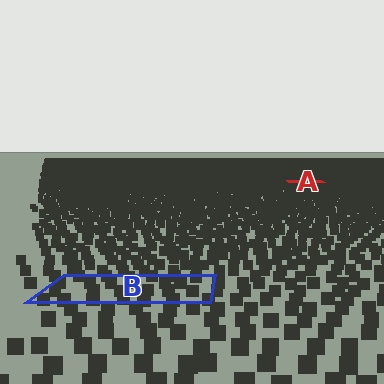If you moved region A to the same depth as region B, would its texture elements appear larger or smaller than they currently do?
They would appear larger. At a closer depth, the same texture elements are projected at a bigger on-screen size.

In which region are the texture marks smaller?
The texture marks are smaller in region A, because it is farther away.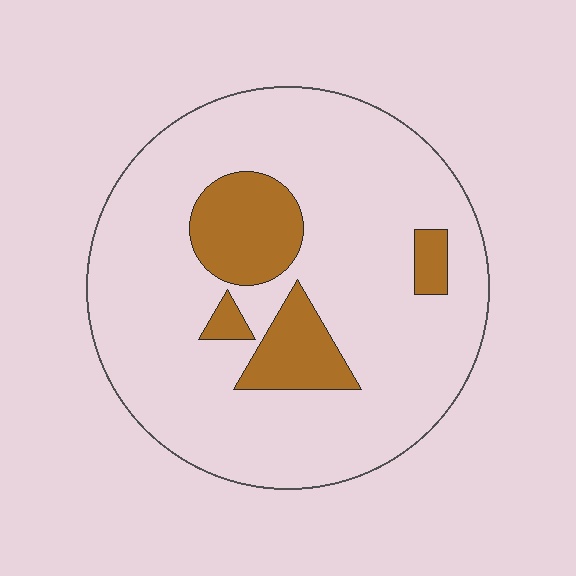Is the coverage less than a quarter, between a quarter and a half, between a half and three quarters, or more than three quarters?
Less than a quarter.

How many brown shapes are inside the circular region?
4.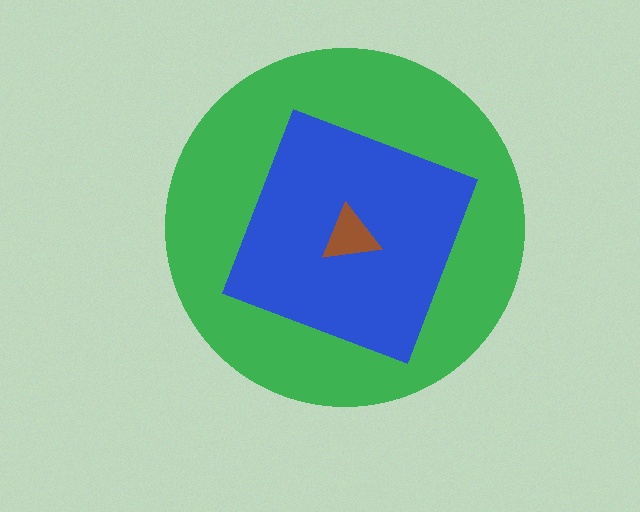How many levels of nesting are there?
3.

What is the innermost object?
The brown triangle.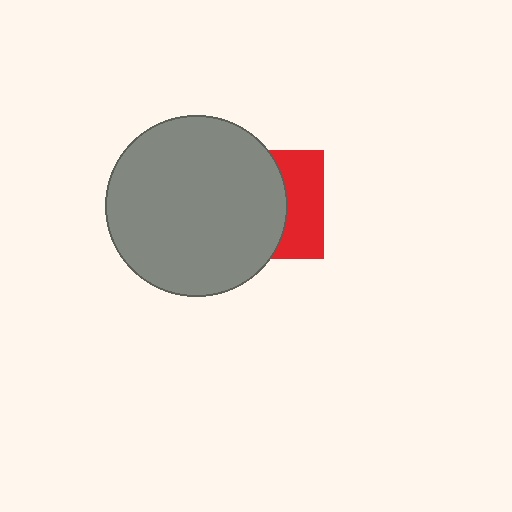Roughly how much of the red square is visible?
A small part of it is visible (roughly 38%).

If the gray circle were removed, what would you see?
You would see the complete red square.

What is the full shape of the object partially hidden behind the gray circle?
The partially hidden object is a red square.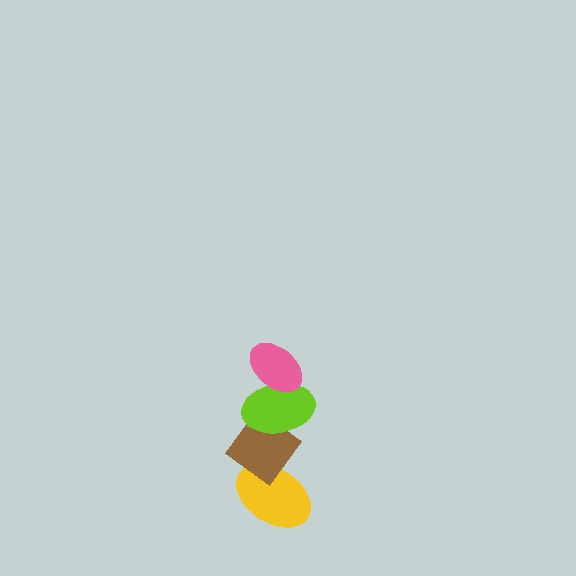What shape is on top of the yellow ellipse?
The brown diamond is on top of the yellow ellipse.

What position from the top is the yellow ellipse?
The yellow ellipse is 4th from the top.